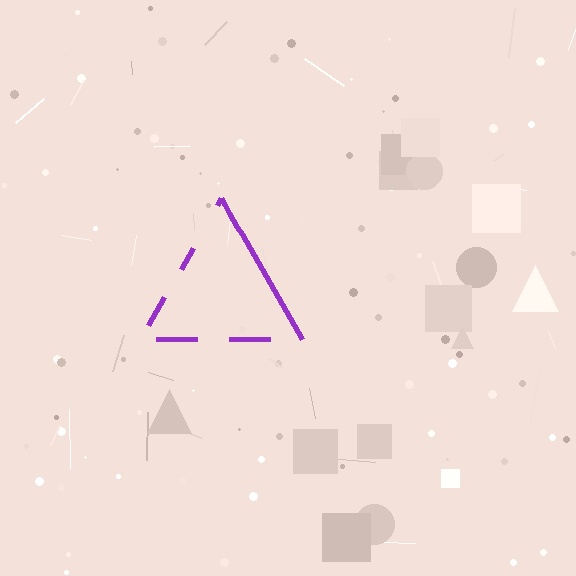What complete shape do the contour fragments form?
The contour fragments form a triangle.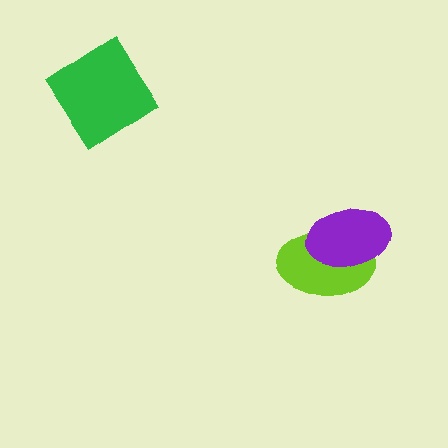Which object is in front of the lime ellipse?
The purple ellipse is in front of the lime ellipse.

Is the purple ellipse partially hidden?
No, no other shape covers it.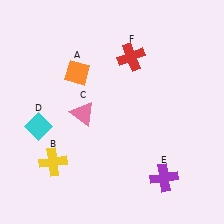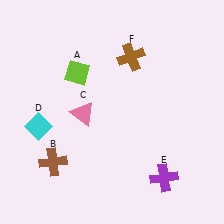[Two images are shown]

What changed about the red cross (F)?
In Image 1, F is red. In Image 2, it changed to brown.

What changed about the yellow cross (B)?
In Image 1, B is yellow. In Image 2, it changed to brown.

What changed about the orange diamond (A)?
In Image 1, A is orange. In Image 2, it changed to lime.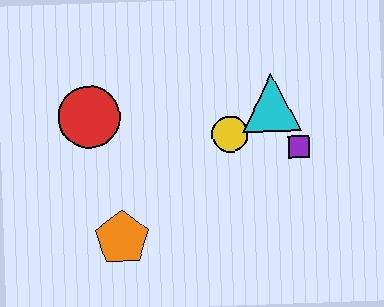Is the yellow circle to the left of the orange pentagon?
No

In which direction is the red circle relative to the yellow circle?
The red circle is to the left of the yellow circle.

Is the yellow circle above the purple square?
Yes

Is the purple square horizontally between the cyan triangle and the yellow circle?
No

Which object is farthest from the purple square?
The red circle is farthest from the purple square.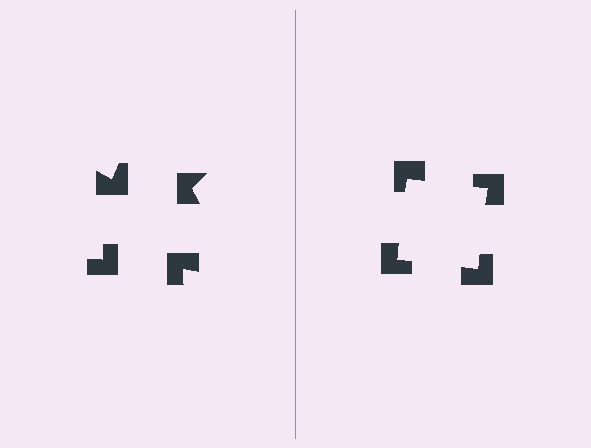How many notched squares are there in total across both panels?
8 — 4 on each side.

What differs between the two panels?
The notched squares are positioned identically on both sides; only the wedge orientations differ. On the right they align to a square; on the left they are misaligned.